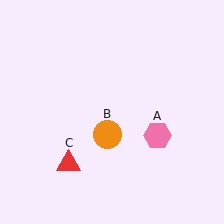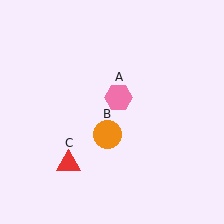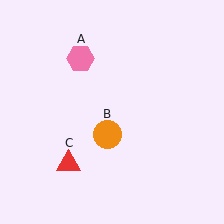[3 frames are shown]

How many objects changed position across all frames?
1 object changed position: pink hexagon (object A).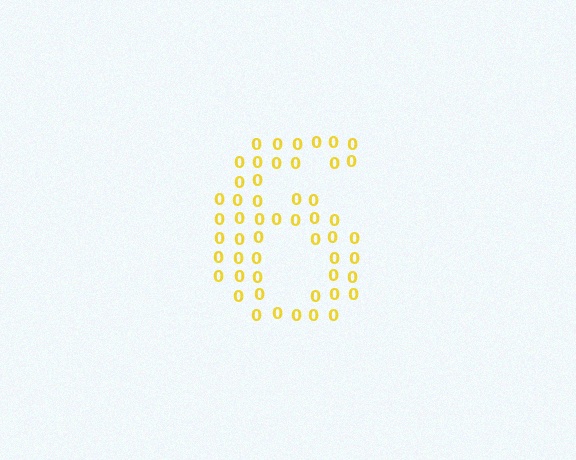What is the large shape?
The large shape is the digit 6.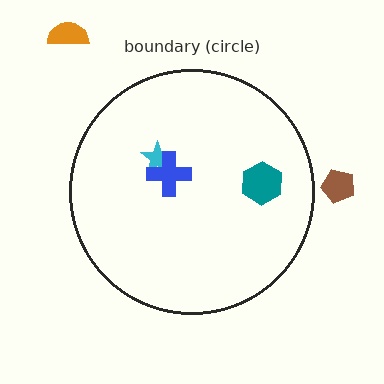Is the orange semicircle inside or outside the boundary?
Outside.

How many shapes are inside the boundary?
3 inside, 2 outside.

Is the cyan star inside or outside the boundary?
Inside.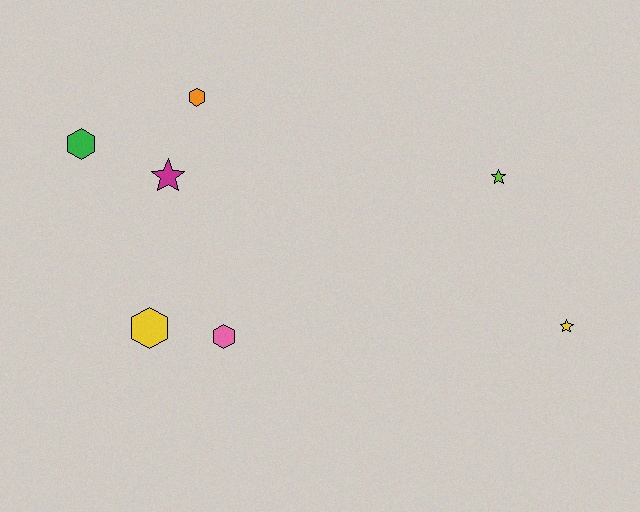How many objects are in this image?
There are 7 objects.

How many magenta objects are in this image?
There is 1 magenta object.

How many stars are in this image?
There are 3 stars.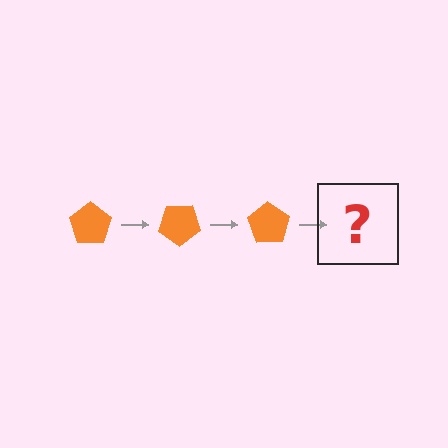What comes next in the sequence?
The next element should be an orange pentagon rotated 105 degrees.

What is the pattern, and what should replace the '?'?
The pattern is that the pentagon rotates 35 degrees each step. The '?' should be an orange pentagon rotated 105 degrees.